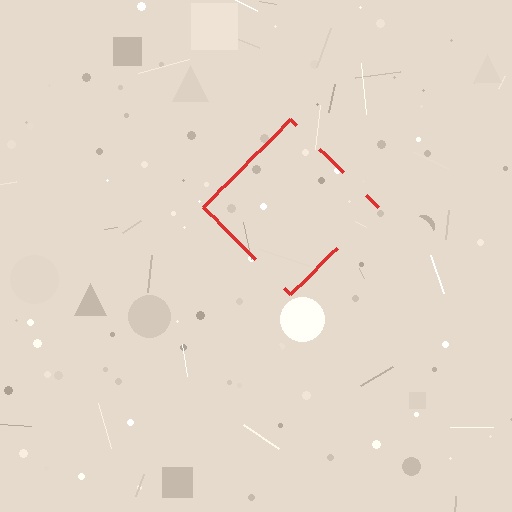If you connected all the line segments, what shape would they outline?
They would outline a diamond.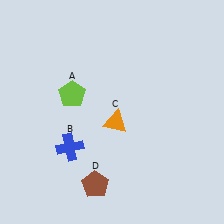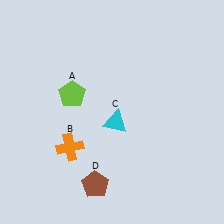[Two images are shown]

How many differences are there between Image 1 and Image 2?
There are 2 differences between the two images.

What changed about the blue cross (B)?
In Image 1, B is blue. In Image 2, it changed to orange.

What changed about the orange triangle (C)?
In Image 1, C is orange. In Image 2, it changed to cyan.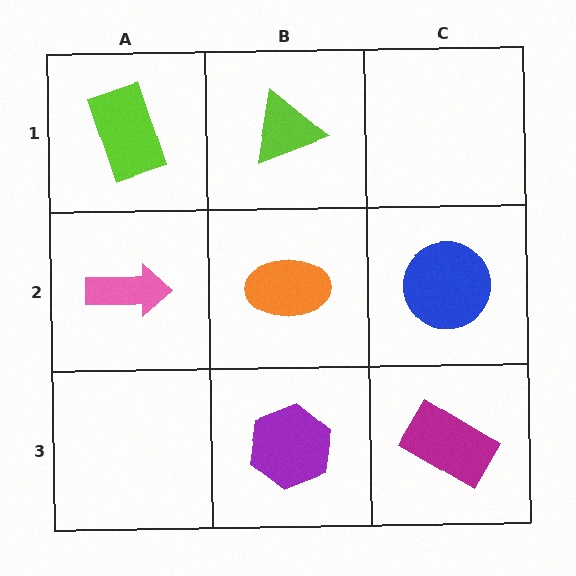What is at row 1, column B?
A lime triangle.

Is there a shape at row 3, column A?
No, that cell is empty.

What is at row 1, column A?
A lime rectangle.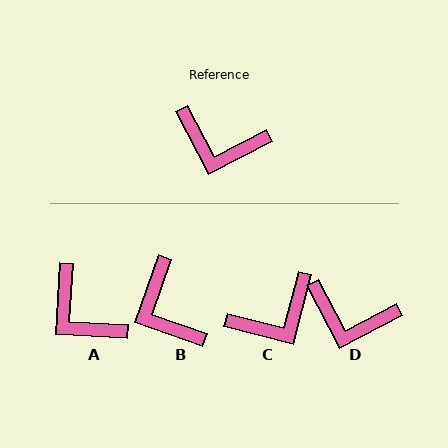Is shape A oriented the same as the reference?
No, it is off by about 31 degrees.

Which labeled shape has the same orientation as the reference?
D.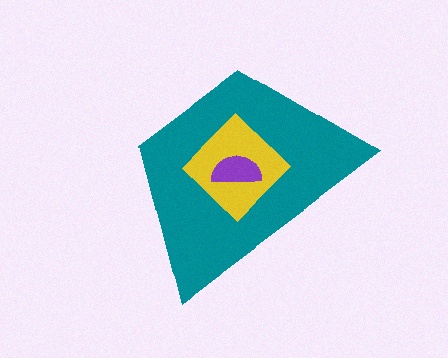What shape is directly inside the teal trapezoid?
The yellow diamond.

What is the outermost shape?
The teal trapezoid.